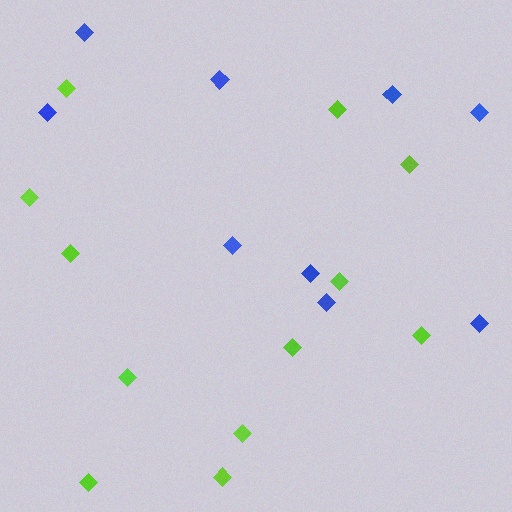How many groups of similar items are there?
There are 2 groups: one group of lime diamonds (12) and one group of blue diamonds (9).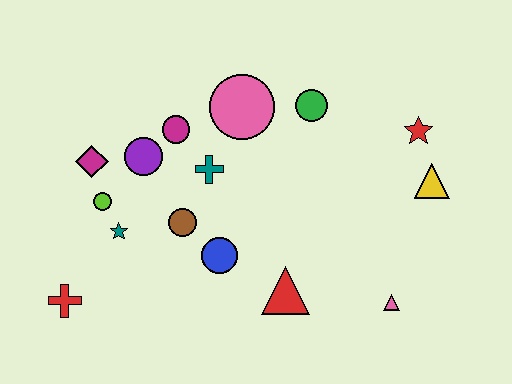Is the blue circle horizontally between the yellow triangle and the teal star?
Yes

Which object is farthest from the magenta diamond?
The yellow triangle is farthest from the magenta diamond.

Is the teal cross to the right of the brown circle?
Yes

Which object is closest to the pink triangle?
The red triangle is closest to the pink triangle.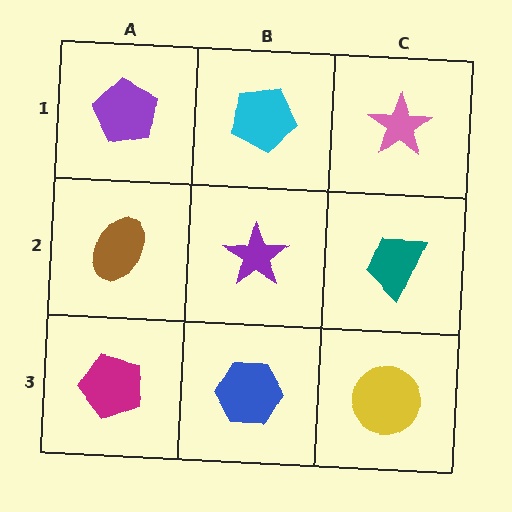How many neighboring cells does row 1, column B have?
3.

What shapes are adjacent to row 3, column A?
A brown ellipse (row 2, column A), a blue hexagon (row 3, column B).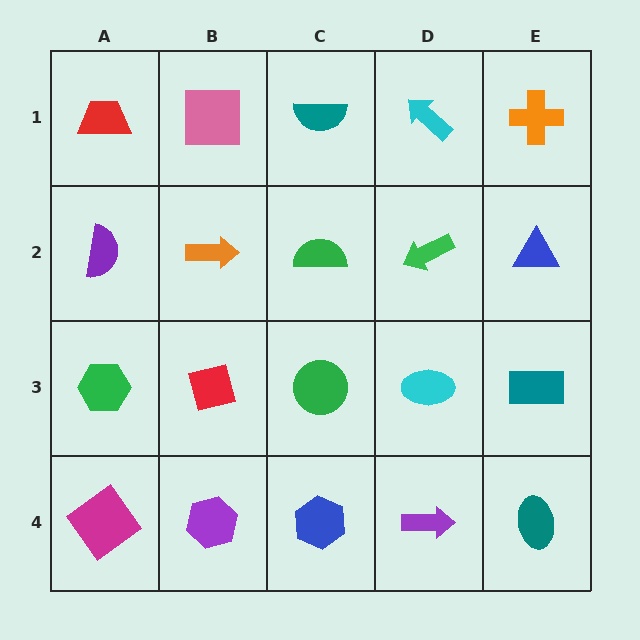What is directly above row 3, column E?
A blue triangle.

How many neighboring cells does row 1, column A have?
2.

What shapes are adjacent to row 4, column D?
A cyan ellipse (row 3, column D), a blue hexagon (row 4, column C), a teal ellipse (row 4, column E).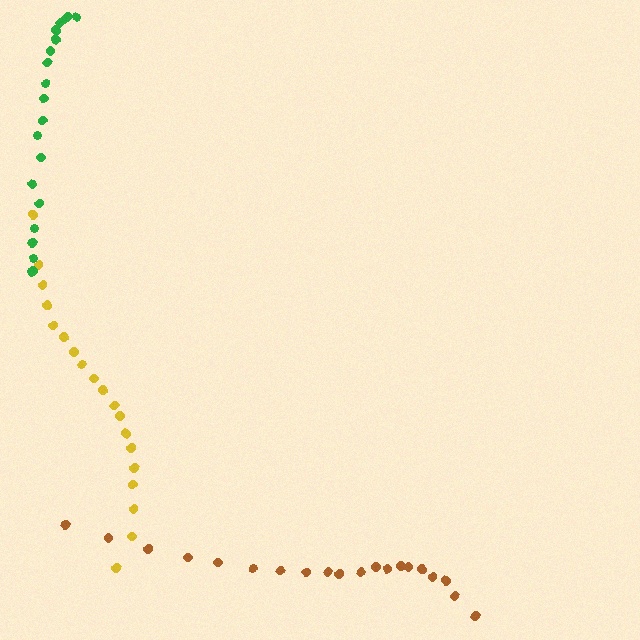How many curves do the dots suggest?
There are 3 distinct paths.